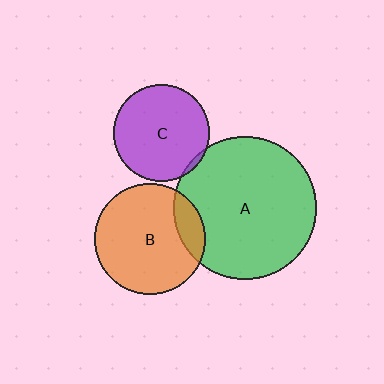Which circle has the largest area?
Circle A (green).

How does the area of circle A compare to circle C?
Approximately 2.2 times.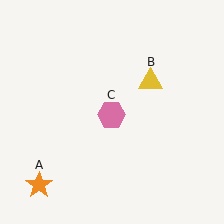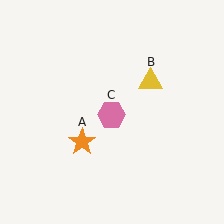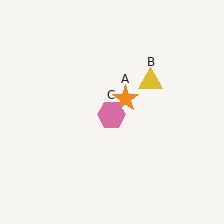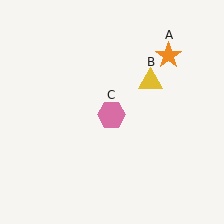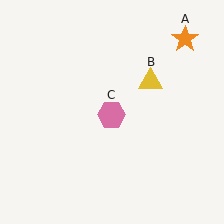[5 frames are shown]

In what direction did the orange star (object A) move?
The orange star (object A) moved up and to the right.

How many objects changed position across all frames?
1 object changed position: orange star (object A).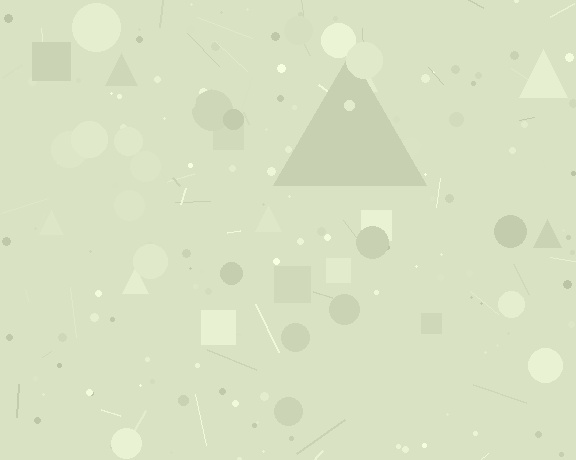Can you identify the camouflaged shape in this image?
The camouflaged shape is a triangle.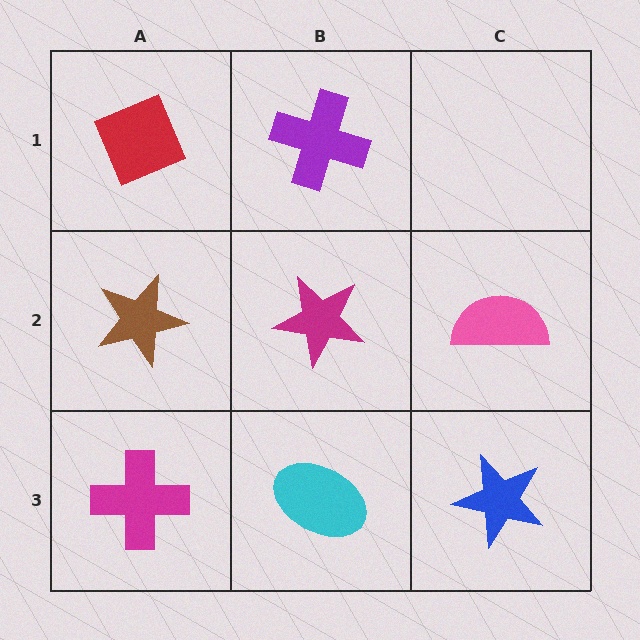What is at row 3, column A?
A magenta cross.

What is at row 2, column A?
A brown star.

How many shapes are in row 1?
2 shapes.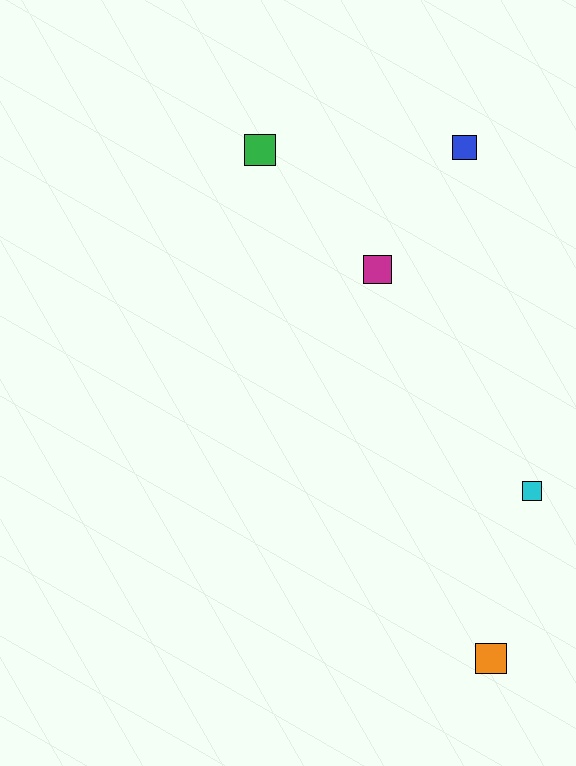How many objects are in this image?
There are 5 objects.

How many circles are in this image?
There are no circles.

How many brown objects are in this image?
There are no brown objects.